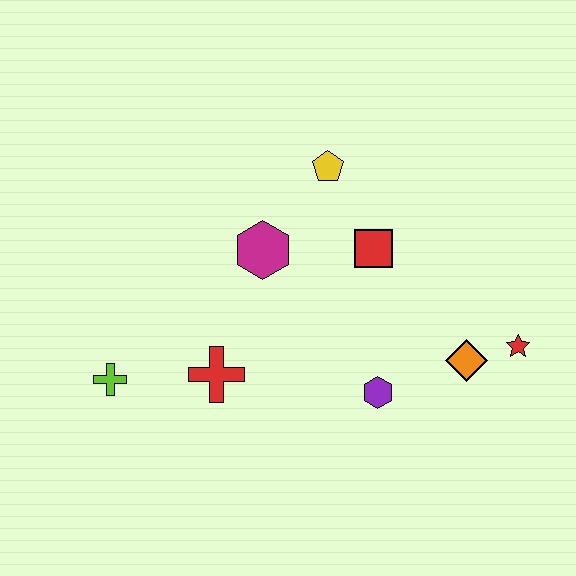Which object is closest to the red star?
The orange diamond is closest to the red star.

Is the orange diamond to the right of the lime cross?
Yes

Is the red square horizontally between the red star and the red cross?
Yes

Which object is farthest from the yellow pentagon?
The lime cross is farthest from the yellow pentagon.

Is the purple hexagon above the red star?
No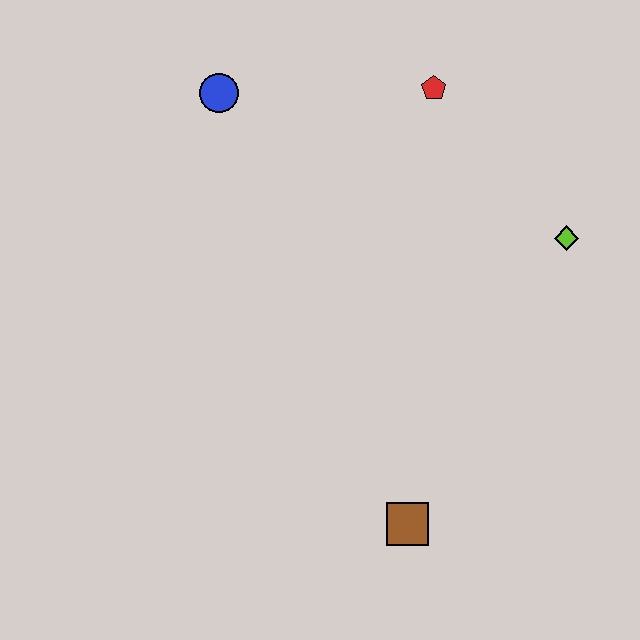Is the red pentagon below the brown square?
No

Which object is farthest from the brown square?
The blue circle is farthest from the brown square.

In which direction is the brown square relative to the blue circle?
The brown square is below the blue circle.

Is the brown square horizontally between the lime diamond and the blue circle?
Yes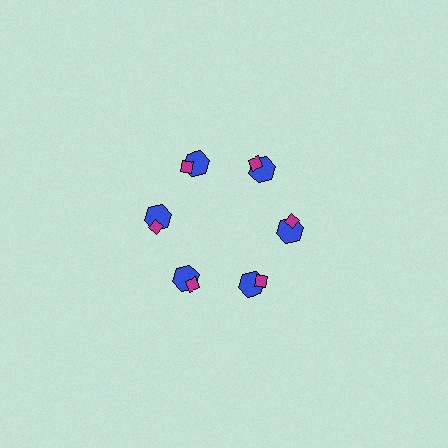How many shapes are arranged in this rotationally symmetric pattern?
There are 12 shapes, arranged in 6 groups of 2.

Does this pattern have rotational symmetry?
Yes, this pattern has 6-fold rotational symmetry. It looks the same after rotating 60 degrees around the center.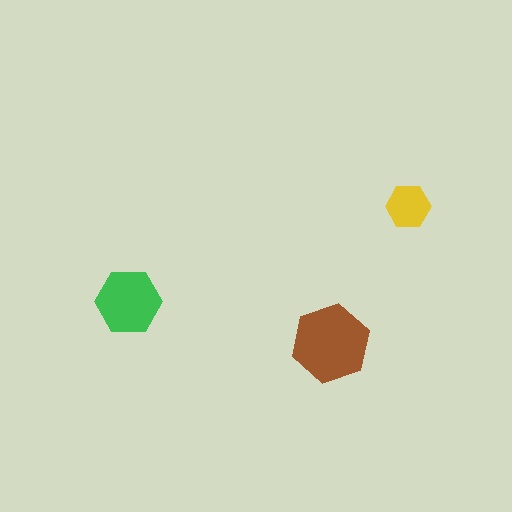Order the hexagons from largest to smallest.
the brown one, the green one, the yellow one.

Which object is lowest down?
The brown hexagon is bottommost.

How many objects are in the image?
There are 3 objects in the image.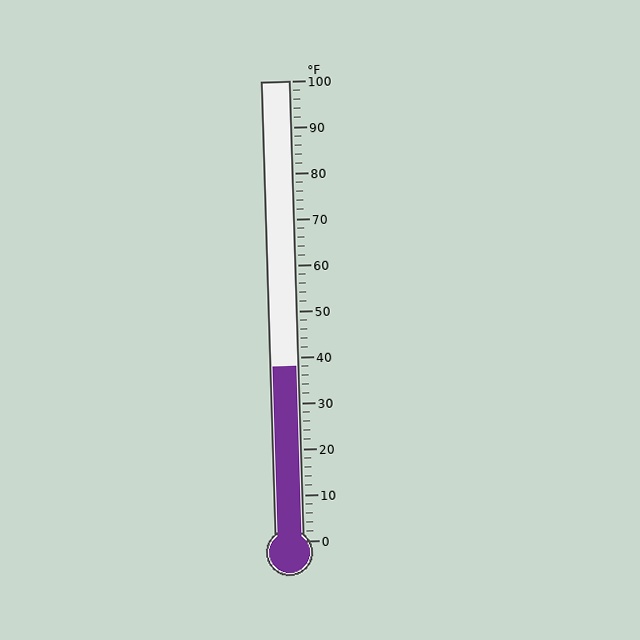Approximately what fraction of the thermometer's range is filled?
The thermometer is filled to approximately 40% of its range.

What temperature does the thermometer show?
The thermometer shows approximately 38°F.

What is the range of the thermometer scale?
The thermometer scale ranges from 0°F to 100°F.